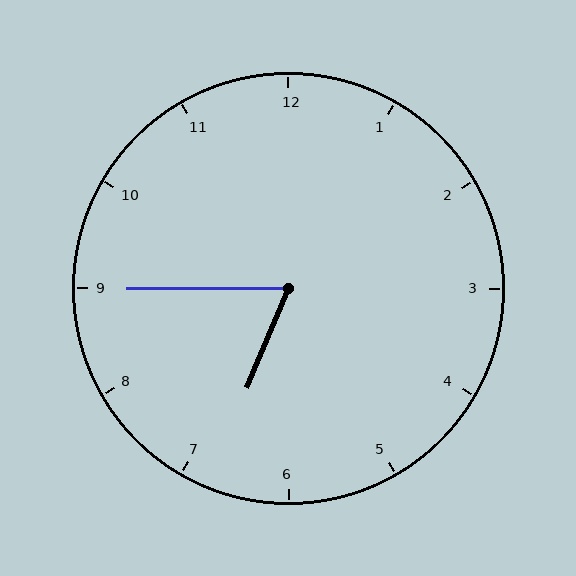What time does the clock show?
6:45.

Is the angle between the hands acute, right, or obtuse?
It is acute.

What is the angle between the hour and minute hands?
Approximately 68 degrees.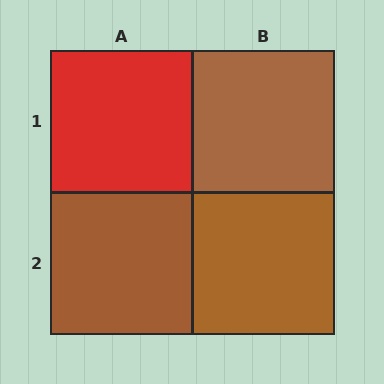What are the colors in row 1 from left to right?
Red, brown.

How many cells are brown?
3 cells are brown.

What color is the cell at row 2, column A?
Brown.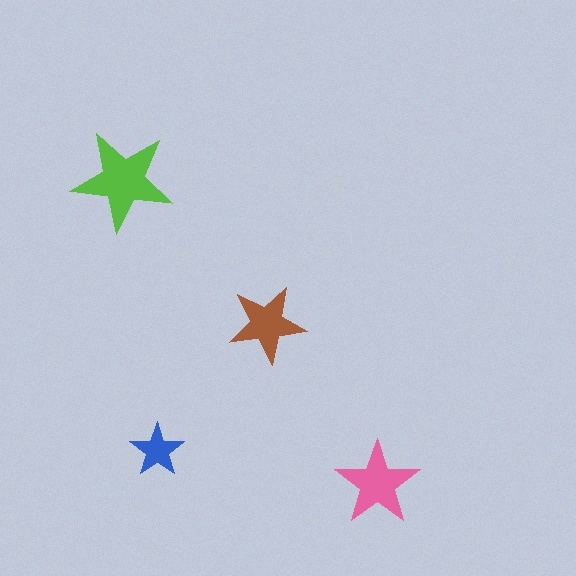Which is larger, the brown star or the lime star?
The lime one.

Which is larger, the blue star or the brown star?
The brown one.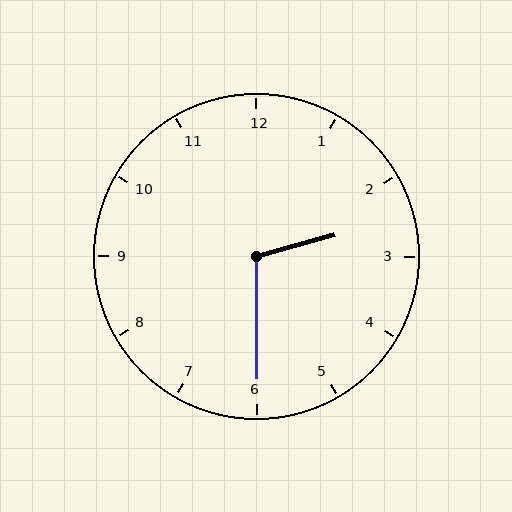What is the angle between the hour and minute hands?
Approximately 105 degrees.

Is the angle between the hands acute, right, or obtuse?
It is obtuse.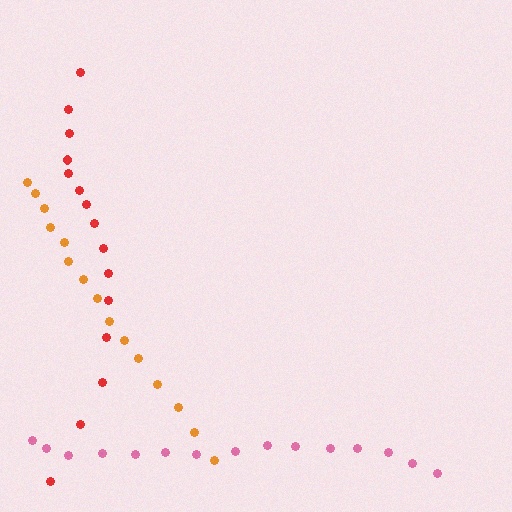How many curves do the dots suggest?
There are 3 distinct paths.